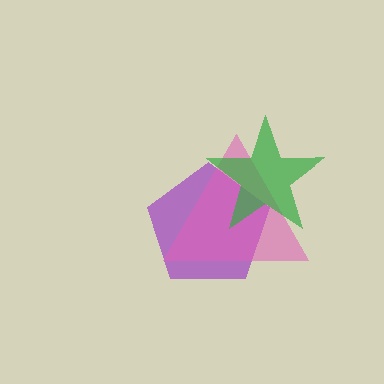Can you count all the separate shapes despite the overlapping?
Yes, there are 3 separate shapes.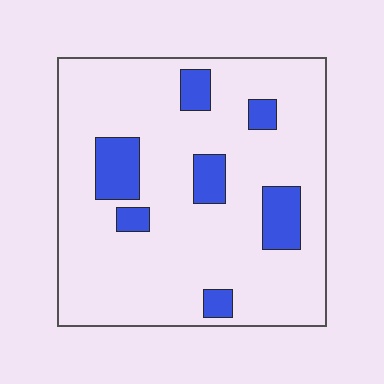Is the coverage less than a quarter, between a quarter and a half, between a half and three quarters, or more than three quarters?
Less than a quarter.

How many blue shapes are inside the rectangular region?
7.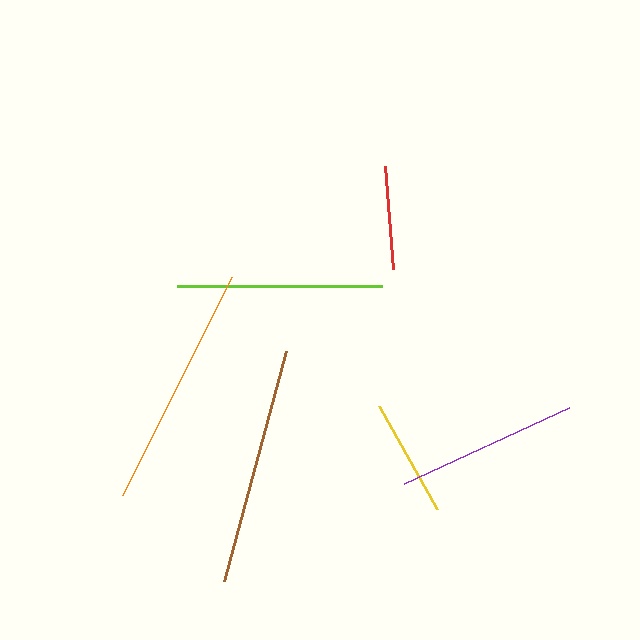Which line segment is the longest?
The orange line is the longest at approximately 244 pixels.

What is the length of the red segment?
The red segment is approximately 103 pixels long.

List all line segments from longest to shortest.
From longest to shortest: orange, brown, lime, purple, yellow, red.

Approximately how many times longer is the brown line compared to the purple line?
The brown line is approximately 1.3 times the length of the purple line.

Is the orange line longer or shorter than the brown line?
The orange line is longer than the brown line.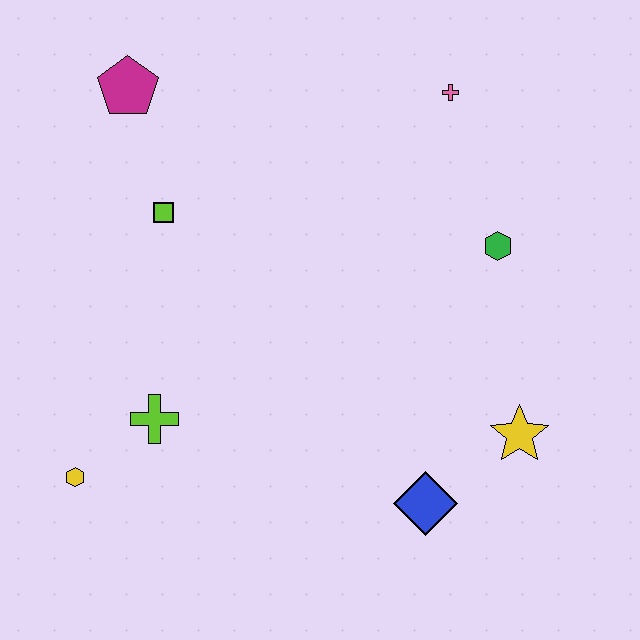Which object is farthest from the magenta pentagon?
The yellow star is farthest from the magenta pentagon.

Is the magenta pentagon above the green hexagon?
Yes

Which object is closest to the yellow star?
The blue diamond is closest to the yellow star.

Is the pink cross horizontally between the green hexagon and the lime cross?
Yes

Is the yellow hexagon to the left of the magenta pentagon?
Yes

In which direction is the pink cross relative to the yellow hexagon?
The pink cross is above the yellow hexagon.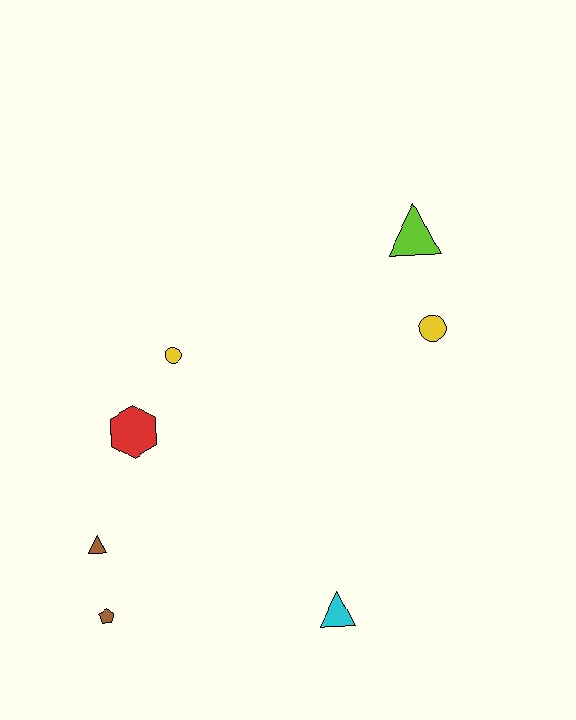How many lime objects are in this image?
There is 1 lime object.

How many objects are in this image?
There are 7 objects.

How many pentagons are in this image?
There is 1 pentagon.